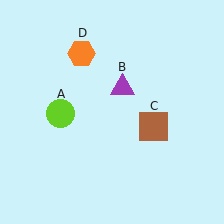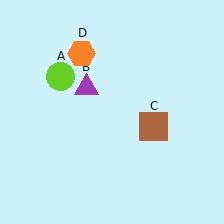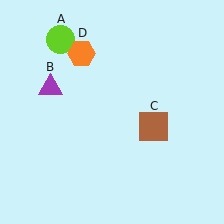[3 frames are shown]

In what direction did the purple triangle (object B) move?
The purple triangle (object B) moved left.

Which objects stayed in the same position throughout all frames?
Brown square (object C) and orange hexagon (object D) remained stationary.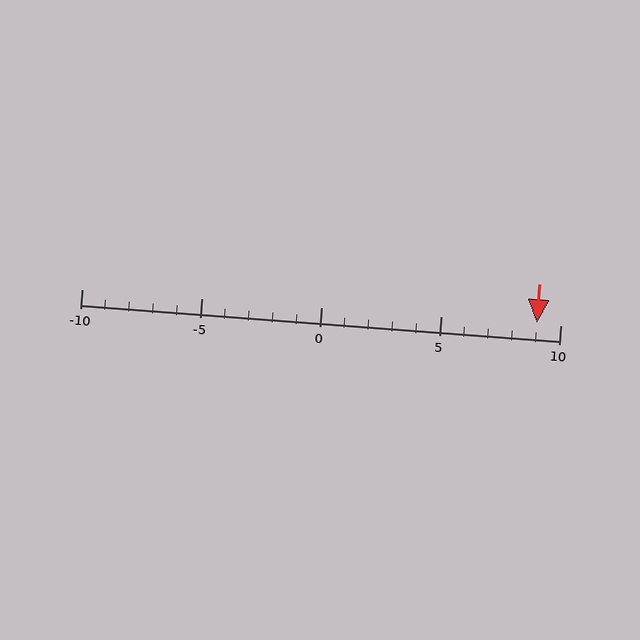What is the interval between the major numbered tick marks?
The major tick marks are spaced 5 units apart.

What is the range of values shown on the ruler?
The ruler shows values from -10 to 10.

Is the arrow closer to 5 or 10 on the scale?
The arrow is closer to 10.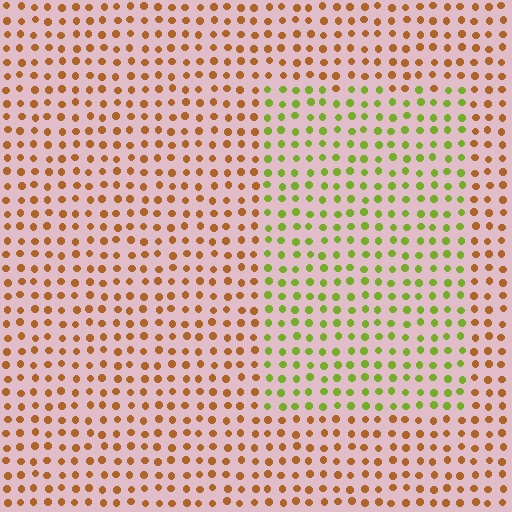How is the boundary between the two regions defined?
The boundary is defined purely by a slight shift in hue (about 59 degrees). Spacing, size, and orientation are identical on both sides.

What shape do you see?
I see a rectangle.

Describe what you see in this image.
The image is filled with small brown elements in a uniform arrangement. A rectangle-shaped region is visible where the elements are tinted to a slightly different hue, forming a subtle color boundary.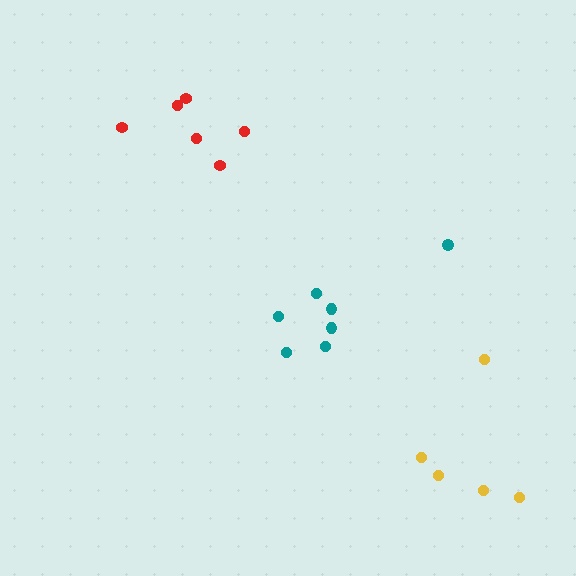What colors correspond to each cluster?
The clusters are colored: teal, yellow, red.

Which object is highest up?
The red cluster is topmost.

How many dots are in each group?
Group 1: 7 dots, Group 2: 5 dots, Group 3: 6 dots (18 total).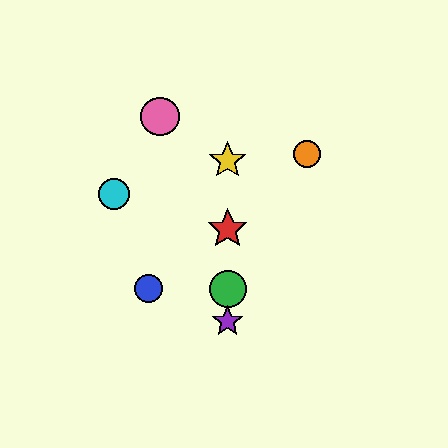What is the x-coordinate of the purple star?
The purple star is at x≈228.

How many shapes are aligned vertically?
4 shapes (the red star, the green circle, the yellow star, the purple star) are aligned vertically.